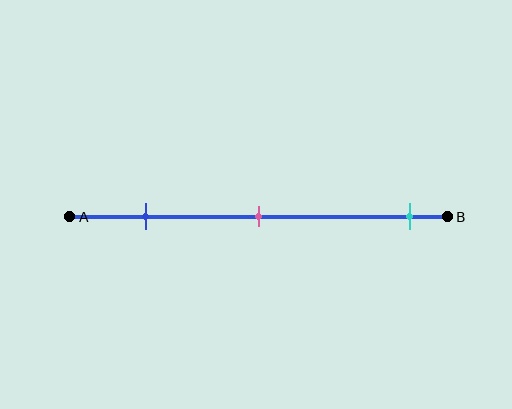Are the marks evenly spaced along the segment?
No, the marks are not evenly spaced.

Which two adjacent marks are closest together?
The blue and pink marks are the closest adjacent pair.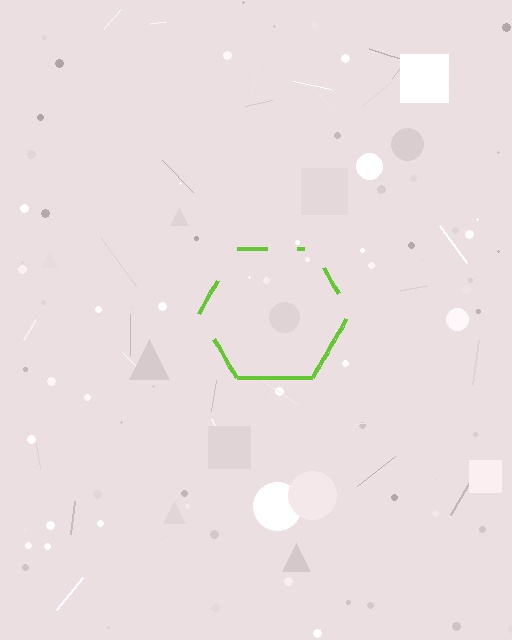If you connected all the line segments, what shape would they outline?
They would outline a hexagon.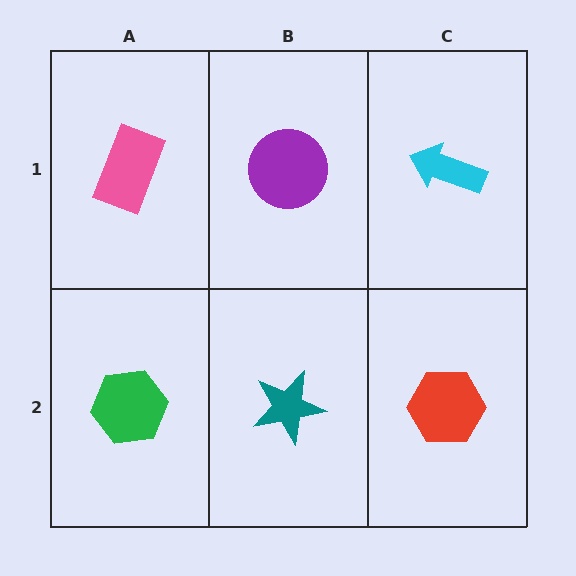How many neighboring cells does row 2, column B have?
3.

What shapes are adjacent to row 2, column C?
A cyan arrow (row 1, column C), a teal star (row 2, column B).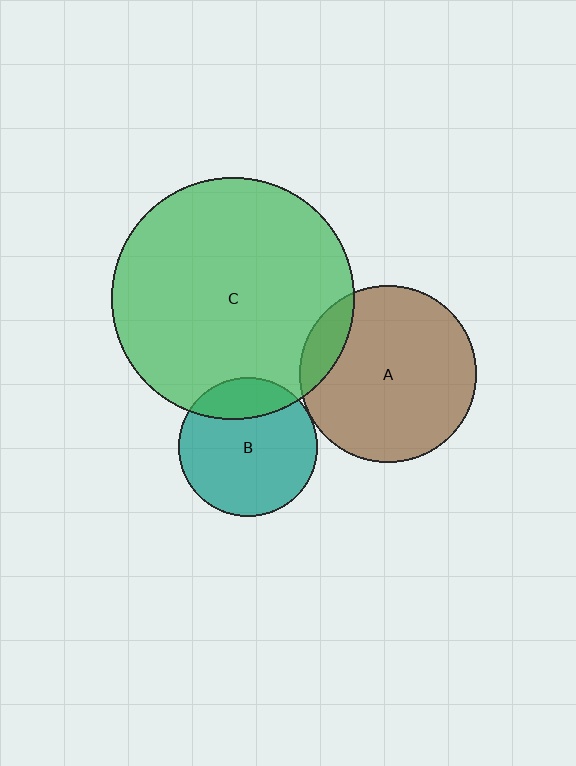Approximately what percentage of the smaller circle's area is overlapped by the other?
Approximately 20%.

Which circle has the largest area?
Circle C (green).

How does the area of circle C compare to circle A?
Approximately 1.9 times.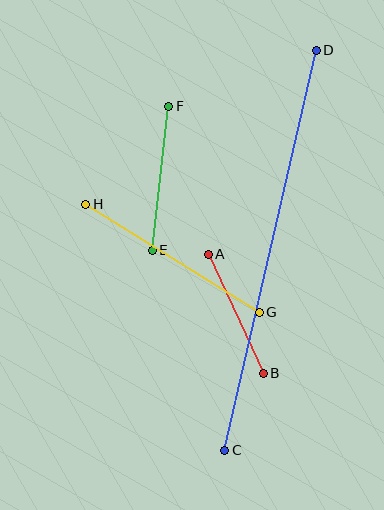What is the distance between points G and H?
The distance is approximately 204 pixels.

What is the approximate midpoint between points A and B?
The midpoint is at approximately (236, 314) pixels.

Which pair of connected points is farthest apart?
Points C and D are farthest apart.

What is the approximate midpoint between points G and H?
The midpoint is at approximately (172, 258) pixels.